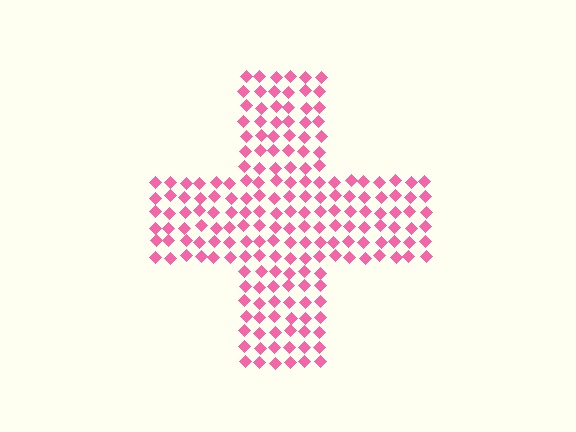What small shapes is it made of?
It is made of small diamonds.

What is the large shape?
The large shape is a cross.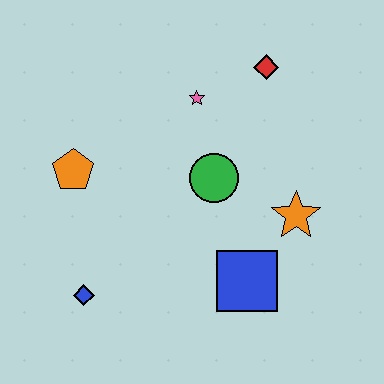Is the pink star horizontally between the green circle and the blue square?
No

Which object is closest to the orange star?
The blue square is closest to the orange star.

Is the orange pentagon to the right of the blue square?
No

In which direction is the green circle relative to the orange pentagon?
The green circle is to the right of the orange pentagon.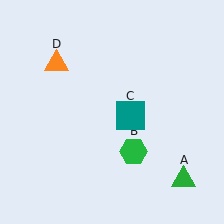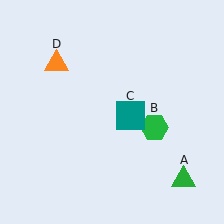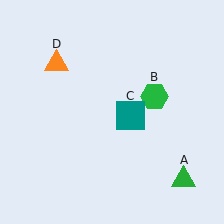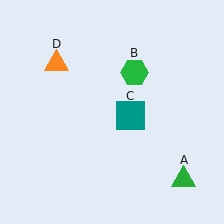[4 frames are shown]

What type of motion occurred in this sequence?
The green hexagon (object B) rotated counterclockwise around the center of the scene.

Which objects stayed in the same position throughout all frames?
Green triangle (object A) and teal square (object C) and orange triangle (object D) remained stationary.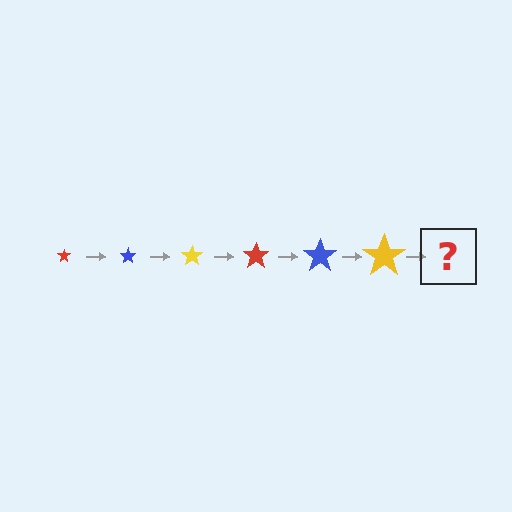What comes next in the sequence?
The next element should be a red star, larger than the previous one.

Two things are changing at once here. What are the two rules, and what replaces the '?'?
The two rules are that the star grows larger each step and the color cycles through red, blue, and yellow. The '?' should be a red star, larger than the previous one.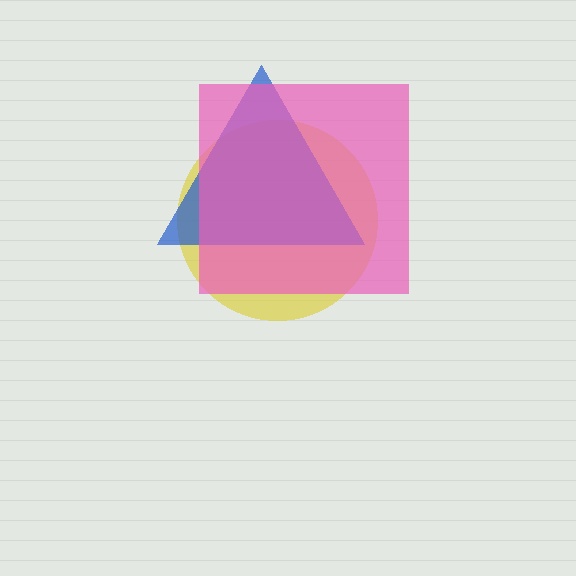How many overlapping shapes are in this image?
There are 3 overlapping shapes in the image.